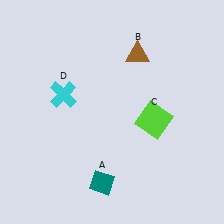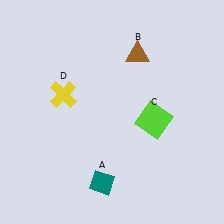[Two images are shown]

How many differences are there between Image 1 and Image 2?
There is 1 difference between the two images.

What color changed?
The cross (D) changed from cyan in Image 1 to yellow in Image 2.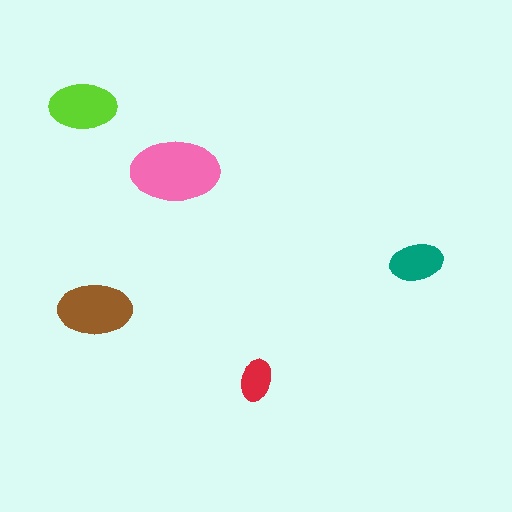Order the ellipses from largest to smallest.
the pink one, the brown one, the lime one, the teal one, the red one.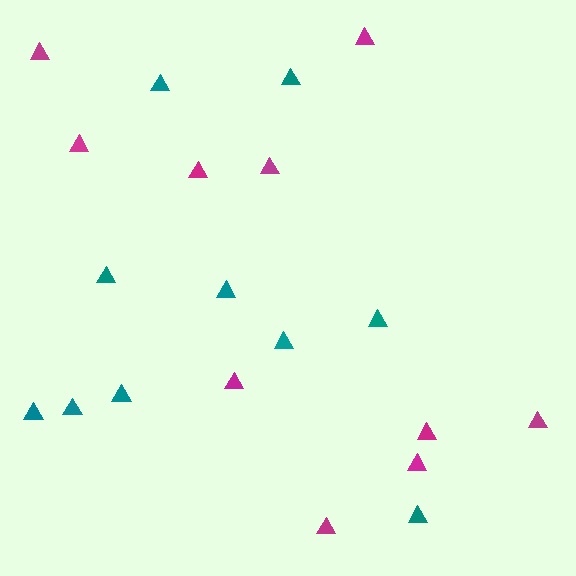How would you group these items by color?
There are 2 groups: one group of magenta triangles (10) and one group of teal triangles (10).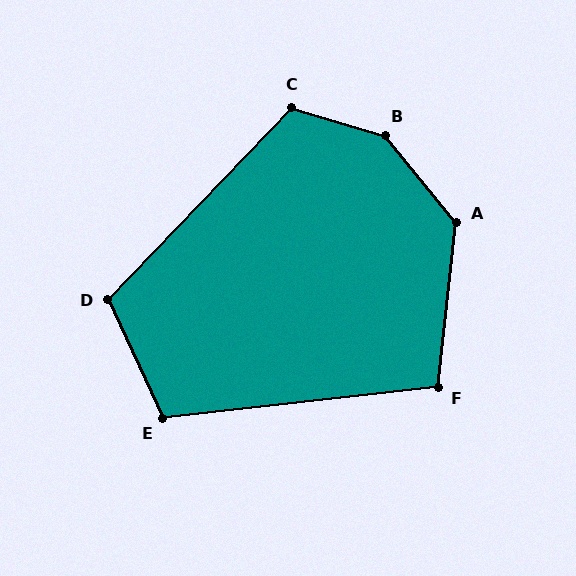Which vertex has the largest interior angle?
B, at approximately 146 degrees.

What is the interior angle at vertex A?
Approximately 135 degrees (obtuse).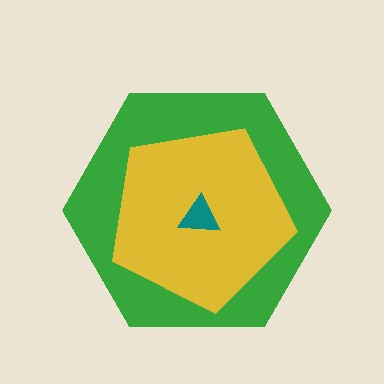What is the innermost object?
The teal triangle.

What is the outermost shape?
The green hexagon.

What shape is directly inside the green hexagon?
The yellow pentagon.